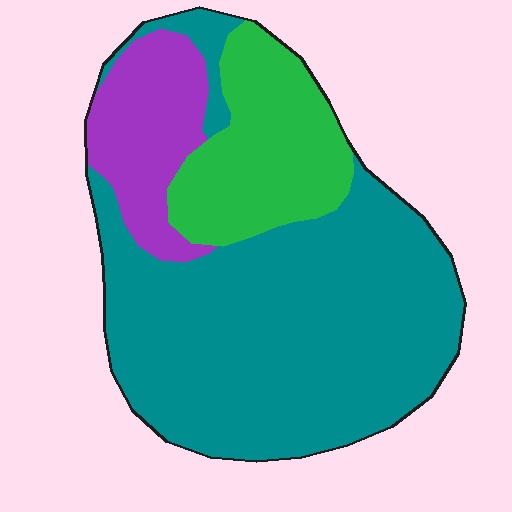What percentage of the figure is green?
Green covers about 20% of the figure.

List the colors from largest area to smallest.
From largest to smallest: teal, green, purple.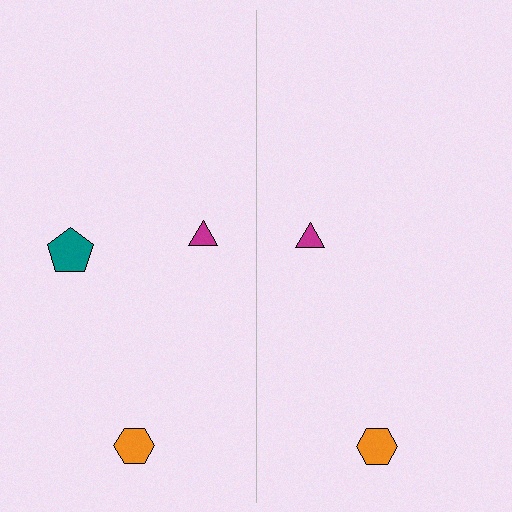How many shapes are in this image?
There are 5 shapes in this image.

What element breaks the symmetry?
A teal pentagon is missing from the right side.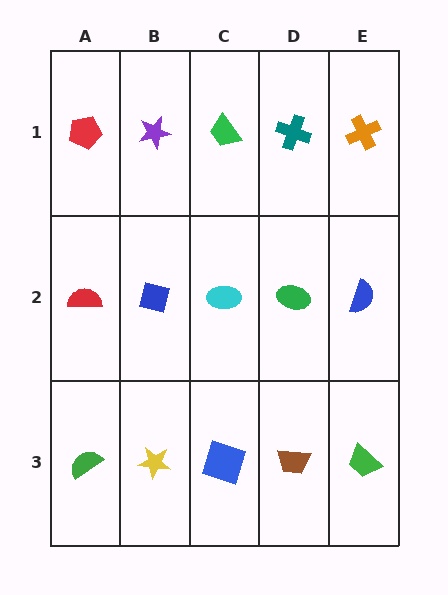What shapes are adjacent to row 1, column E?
A blue semicircle (row 2, column E), a teal cross (row 1, column D).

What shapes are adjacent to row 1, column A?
A red semicircle (row 2, column A), a purple star (row 1, column B).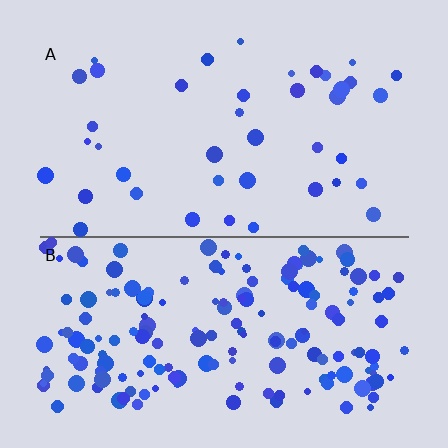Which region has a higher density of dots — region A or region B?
B (the bottom).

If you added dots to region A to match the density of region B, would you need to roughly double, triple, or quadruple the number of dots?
Approximately quadruple.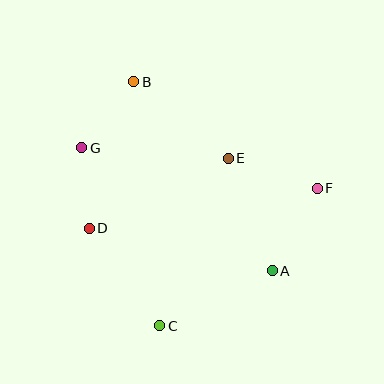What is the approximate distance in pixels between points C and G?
The distance between C and G is approximately 194 pixels.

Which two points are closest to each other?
Points D and G are closest to each other.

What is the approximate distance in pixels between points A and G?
The distance between A and G is approximately 227 pixels.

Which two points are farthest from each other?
Points B and C are farthest from each other.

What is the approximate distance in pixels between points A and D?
The distance between A and D is approximately 188 pixels.